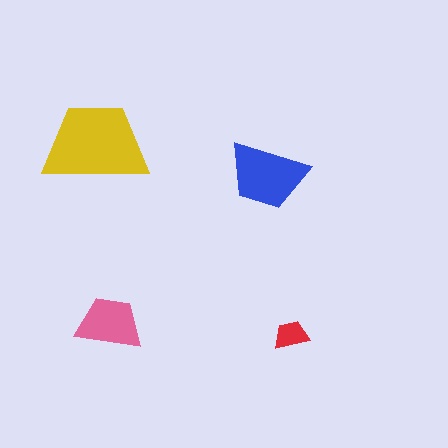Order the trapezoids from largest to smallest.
the yellow one, the blue one, the pink one, the red one.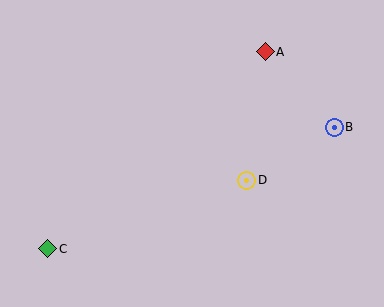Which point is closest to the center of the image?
Point D at (247, 180) is closest to the center.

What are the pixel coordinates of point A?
Point A is at (265, 52).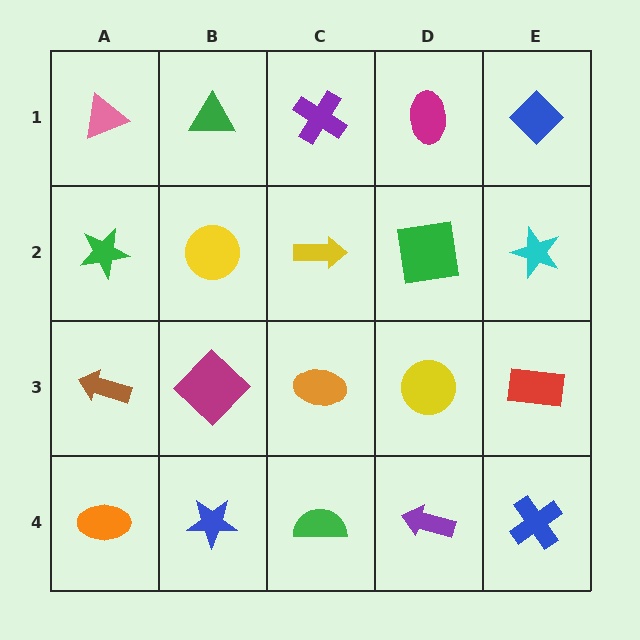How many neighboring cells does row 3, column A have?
3.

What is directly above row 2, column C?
A purple cross.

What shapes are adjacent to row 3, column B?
A yellow circle (row 2, column B), a blue star (row 4, column B), a brown arrow (row 3, column A), an orange ellipse (row 3, column C).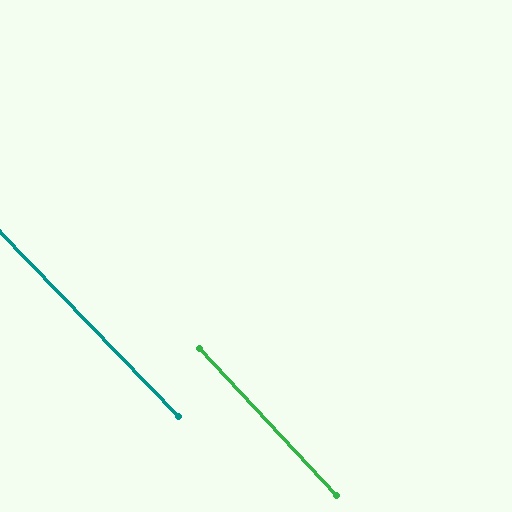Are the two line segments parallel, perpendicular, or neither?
Parallel — their directions differ by only 1.1°.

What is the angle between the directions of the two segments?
Approximately 1 degree.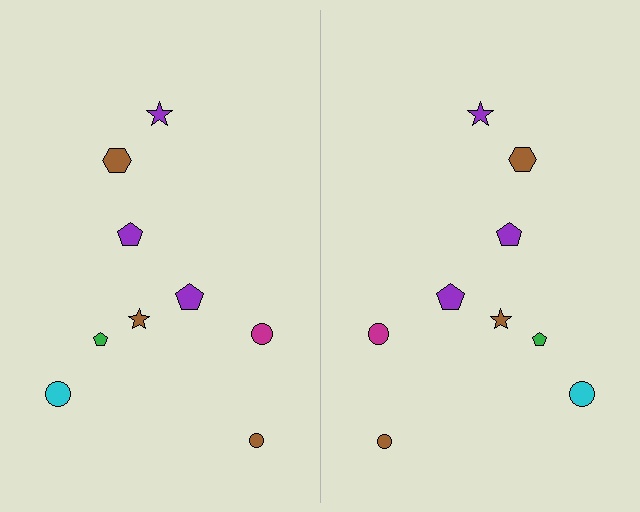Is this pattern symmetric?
Yes, this pattern has bilateral (reflection) symmetry.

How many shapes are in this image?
There are 18 shapes in this image.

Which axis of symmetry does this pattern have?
The pattern has a vertical axis of symmetry running through the center of the image.